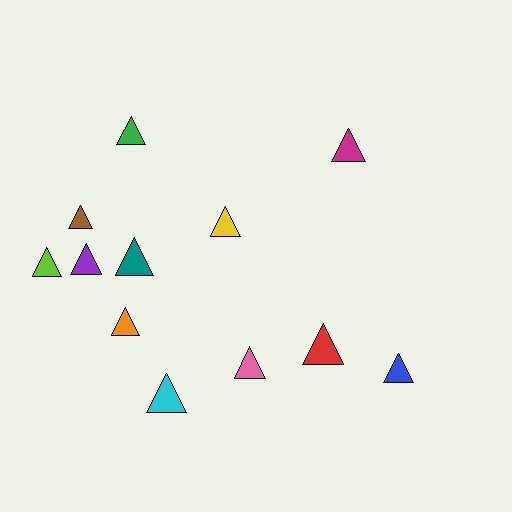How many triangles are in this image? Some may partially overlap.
There are 12 triangles.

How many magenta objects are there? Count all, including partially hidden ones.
There is 1 magenta object.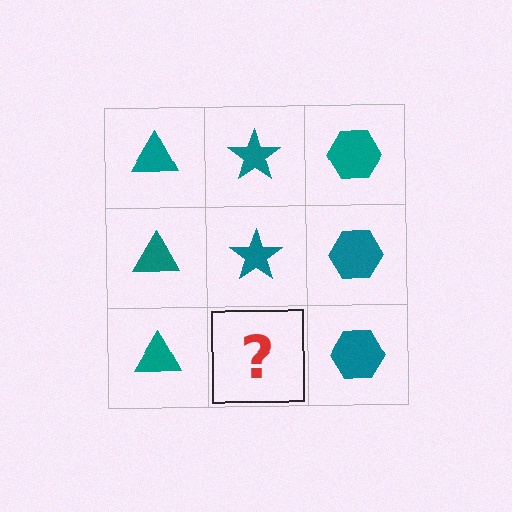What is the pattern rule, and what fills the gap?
The rule is that each column has a consistent shape. The gap should be filled with a teal star.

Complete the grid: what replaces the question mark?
The question mark should be replaced with a teal star.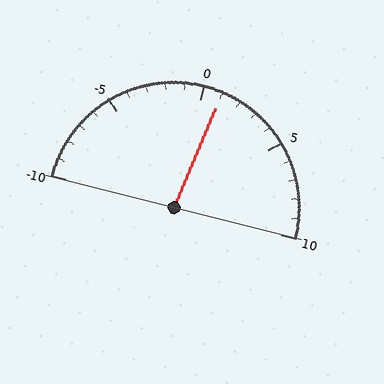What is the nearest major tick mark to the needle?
The nearest major tick mark is 0.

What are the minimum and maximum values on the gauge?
The gauge ranges from -10 to 10.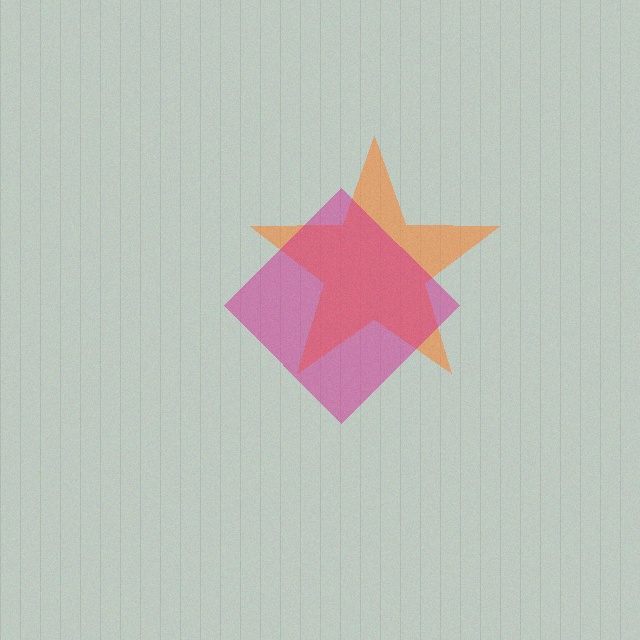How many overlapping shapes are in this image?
There are 2 overlapping shapes in the image.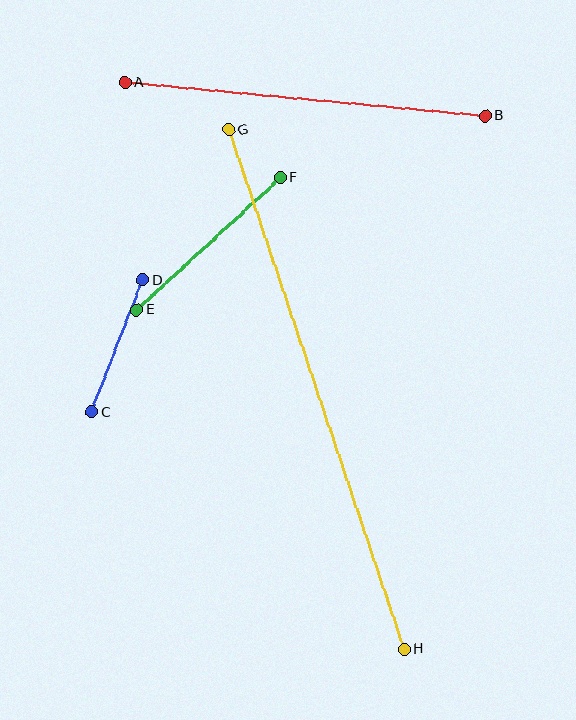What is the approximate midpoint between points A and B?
The midpoint is at approximately (305, 99) pixels.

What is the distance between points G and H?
The distance is approximately 548 pixels.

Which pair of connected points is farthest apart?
Points G and H are farthest apart.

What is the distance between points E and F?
The distance is approximately 196 pixels.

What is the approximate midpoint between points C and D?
The midpoint is at approximately (117, 346) pixels.